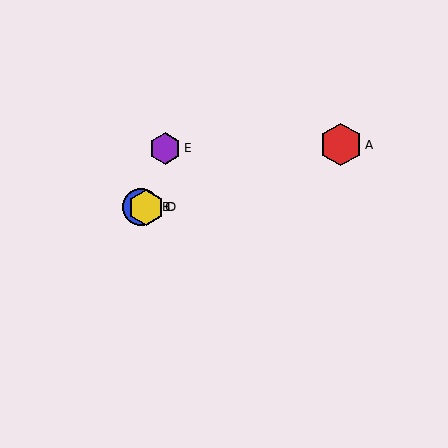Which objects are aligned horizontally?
Objects B, C, D are aligned horizontally.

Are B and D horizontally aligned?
Yes, both are at y≈207.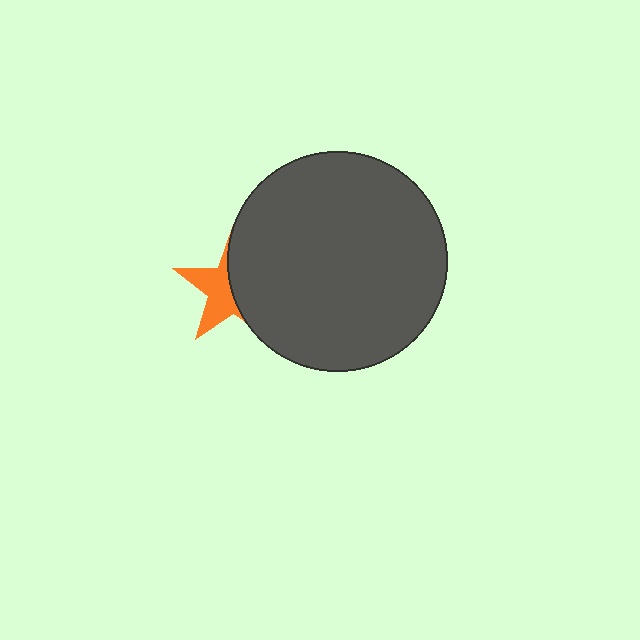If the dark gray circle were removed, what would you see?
You would see the complete orange star.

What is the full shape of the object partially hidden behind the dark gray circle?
The partially hidden object is an orange star.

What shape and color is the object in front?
The object in front is a dark gray circle.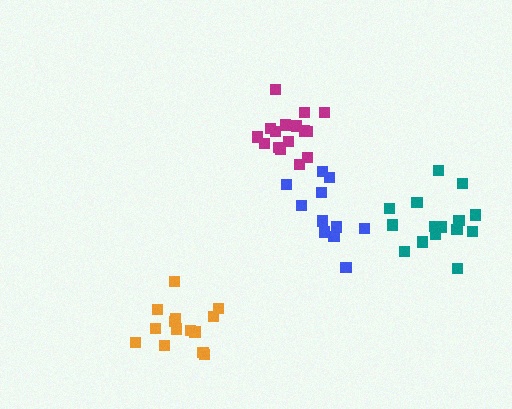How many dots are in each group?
Group 1: 11 dots, Group 2: 16 dots, Group 3: 15 dots, Group 4: 14 dots (56 total).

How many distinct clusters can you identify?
There are 4 distinct clusters.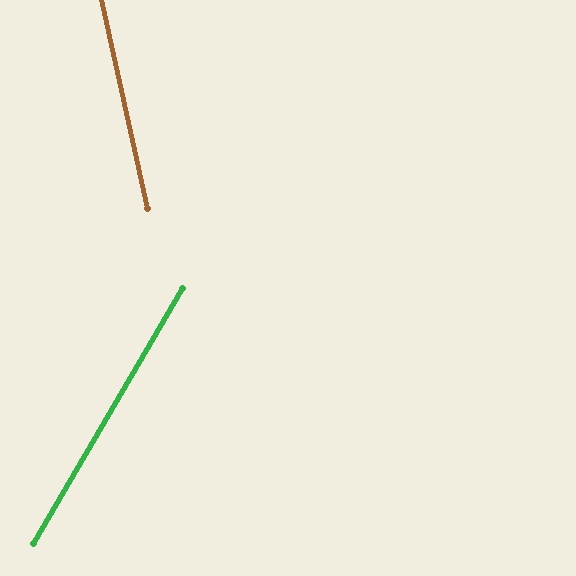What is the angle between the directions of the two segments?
Approximately 43 degrees.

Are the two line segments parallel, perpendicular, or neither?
Neither parallel nor perpendicular — they differ by about 43°.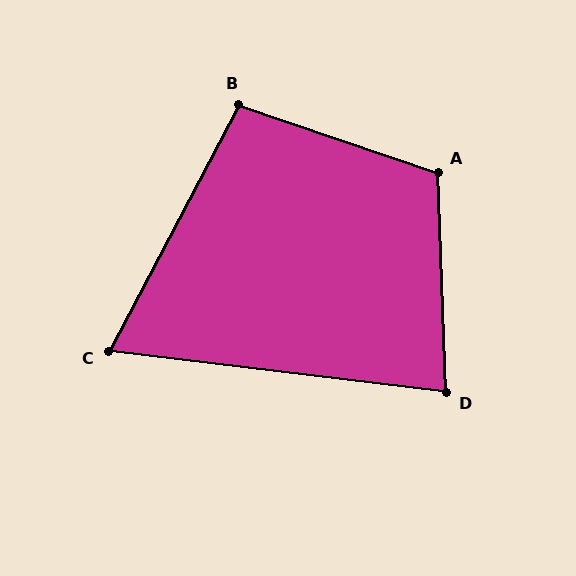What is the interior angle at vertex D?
Approximately 81 degrees (acute).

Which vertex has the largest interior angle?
A, at approximately 111 degrees.